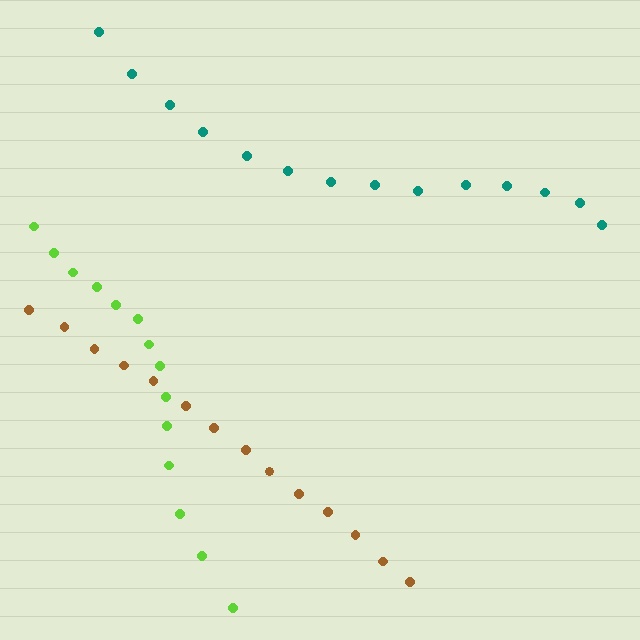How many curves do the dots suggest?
There are 3 distinct paths.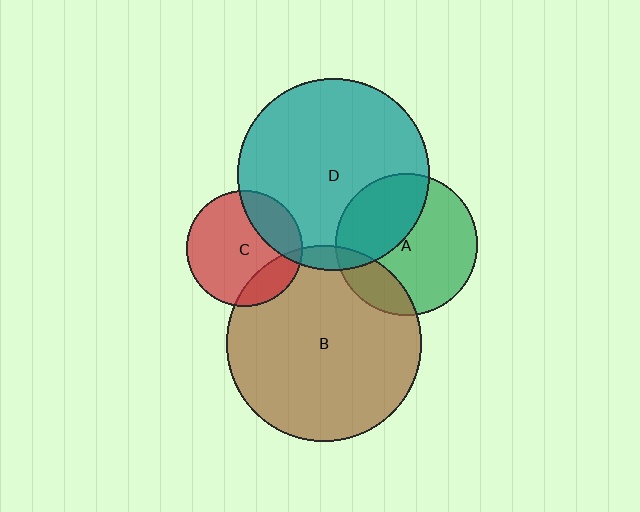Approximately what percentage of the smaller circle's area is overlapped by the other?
Approximately 20%.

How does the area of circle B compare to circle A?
Approximately 1.9 times.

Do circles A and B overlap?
Yes.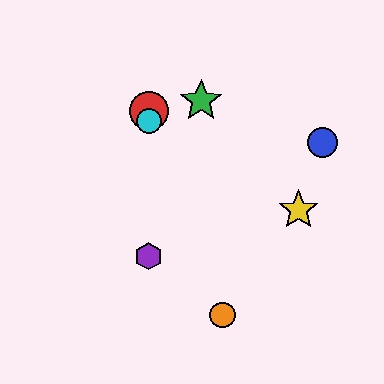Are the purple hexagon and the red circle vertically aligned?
Yes, both are at x≈149.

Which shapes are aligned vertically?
The red circle, the purple hexagon, the cyan circle are aligned vertically.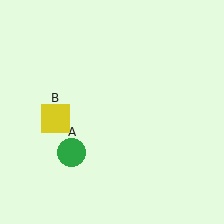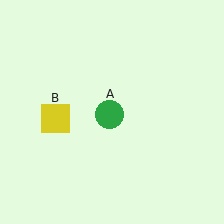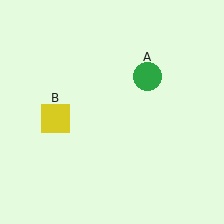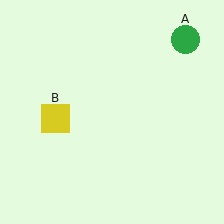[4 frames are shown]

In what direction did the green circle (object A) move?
The green circle (object A) moved up and to the right.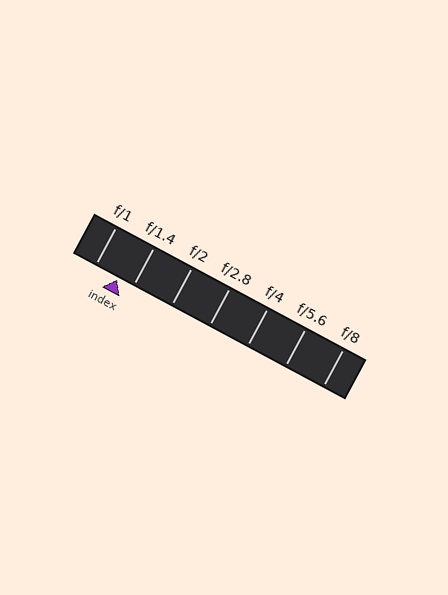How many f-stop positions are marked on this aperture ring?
There are 7 f-stop positions marked.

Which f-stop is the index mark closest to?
The index mark is closest to f/1.4.